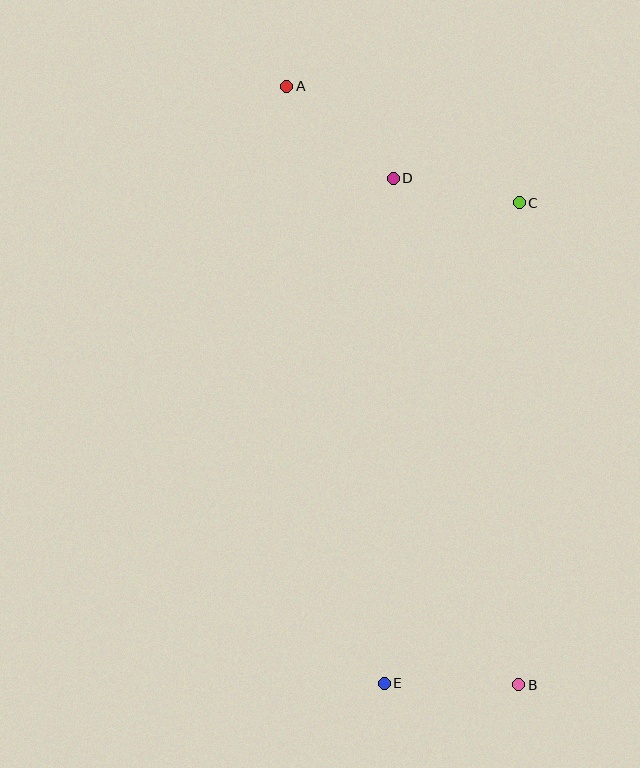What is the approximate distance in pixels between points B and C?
The distance between B and C is approximately 482 pixels.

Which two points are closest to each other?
Points C and D are closest to each other.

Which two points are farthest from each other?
Points A and B are farthest from each other.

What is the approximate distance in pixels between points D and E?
The distance between D and E is approximately 505 pixels.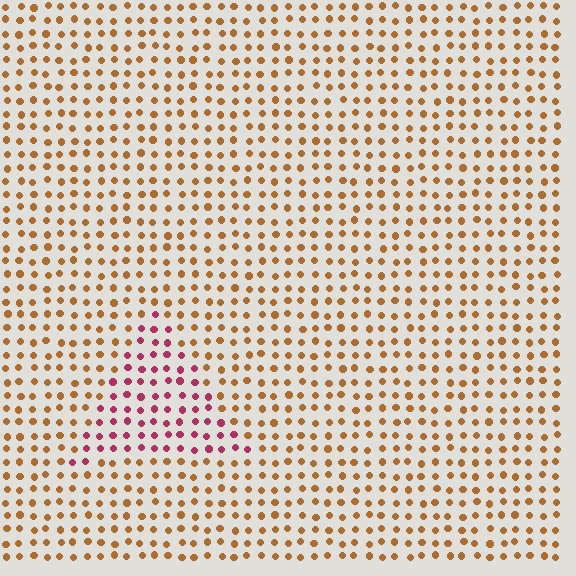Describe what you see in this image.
The image is filled with small brown elements in a uniform arrangement. A triangle-shaped region is visible where the elements are tinted to a slightly different hue, forming a subtle color boundary.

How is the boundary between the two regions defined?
The boundary is defined purely by a slight shift in hue (about 52 degrees). Spacing, size, and orientation are identical on both sides.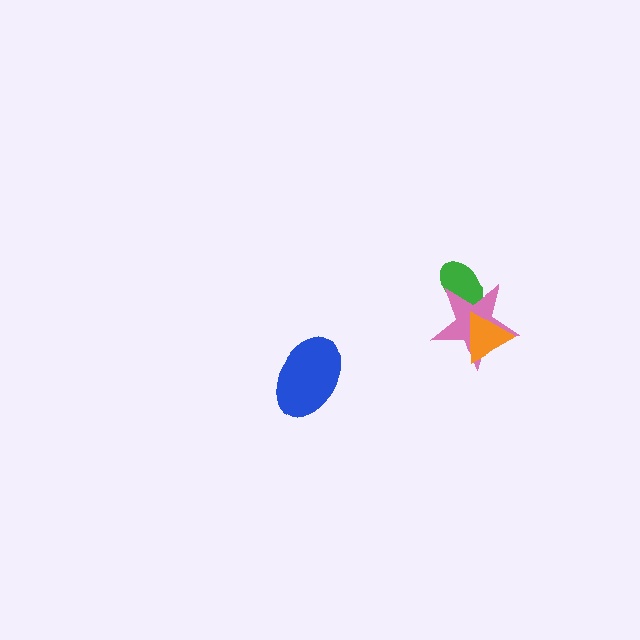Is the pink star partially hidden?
Yes, it is partially covered by another shape.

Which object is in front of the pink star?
The orange triangle is in front of the pink star.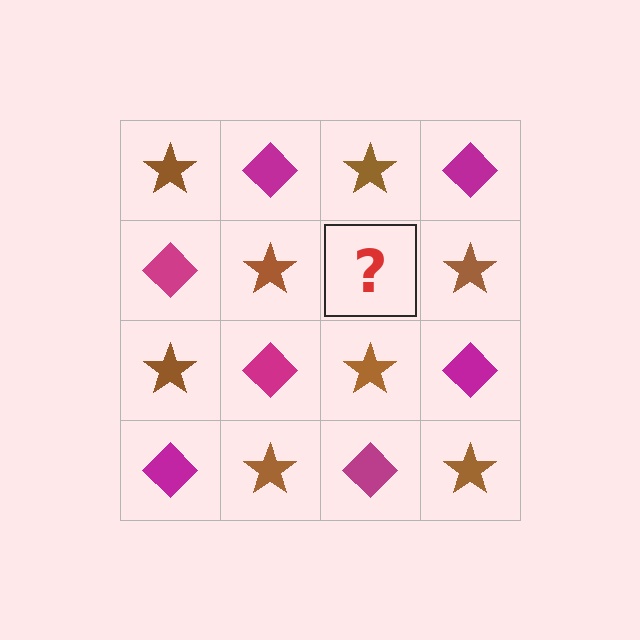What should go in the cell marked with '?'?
The missing cell should contain a magenta diamond.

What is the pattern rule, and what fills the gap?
The rule is that it alternates brown star and magenta diamond in a checkerboard pattern. The gap should be filled with a magenta diamond.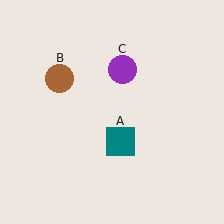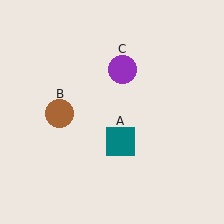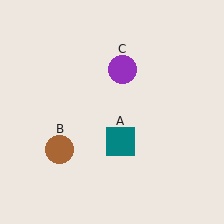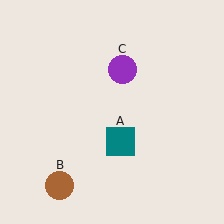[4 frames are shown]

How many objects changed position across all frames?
1 object changed position: brown circle (object B).